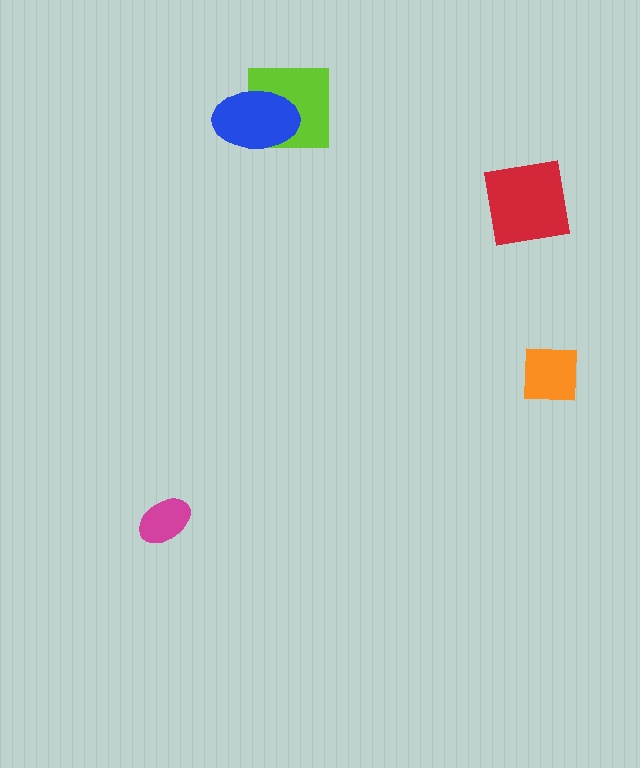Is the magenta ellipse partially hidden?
No, no other shape covers it.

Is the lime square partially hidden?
Yes, it is partially covered by another shape.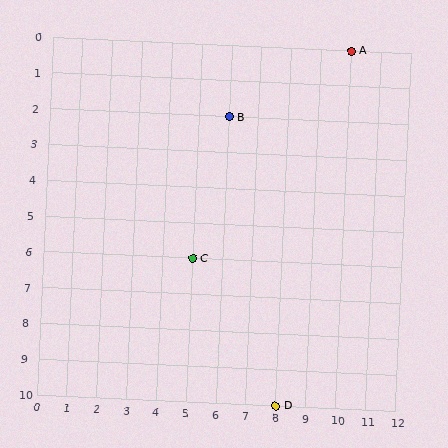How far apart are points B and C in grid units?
Points B and C are 1 column and 4 rows apart (about 4.1 grid units diagonally).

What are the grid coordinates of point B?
Point B is at grid coordinates (6, 2).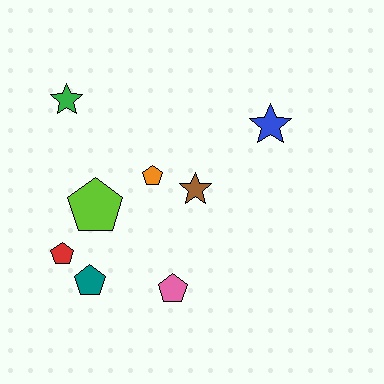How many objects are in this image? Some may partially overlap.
There are 8 objects.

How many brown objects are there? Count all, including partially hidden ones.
There is 1 brown object.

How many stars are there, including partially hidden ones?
There are 3 stars.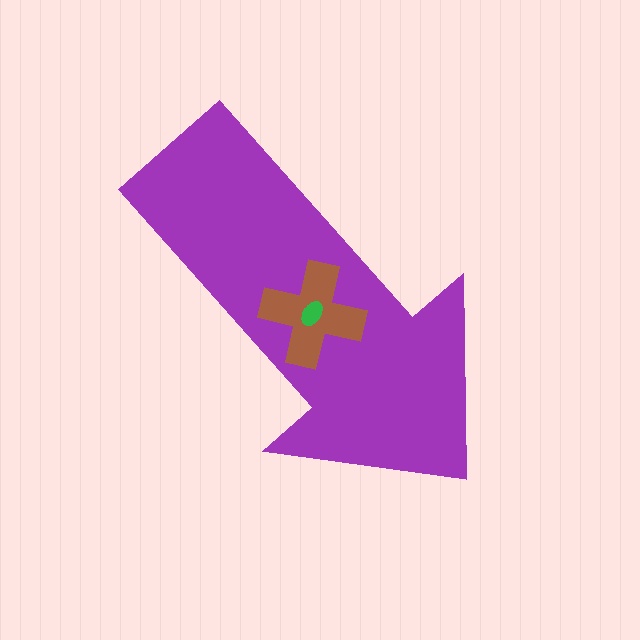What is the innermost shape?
The green ellipse.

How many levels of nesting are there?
3.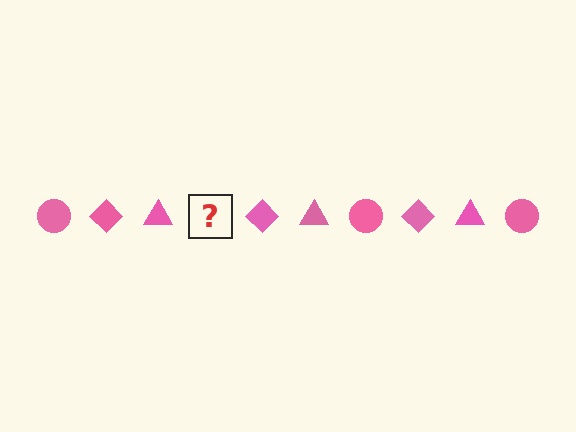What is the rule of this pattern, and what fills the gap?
The rule is that the pattern cycles through circle, diamond, triangle shapes in pink. The gap should be filled with a pink circle.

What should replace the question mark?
The question mark should be replaced with a pink circle.